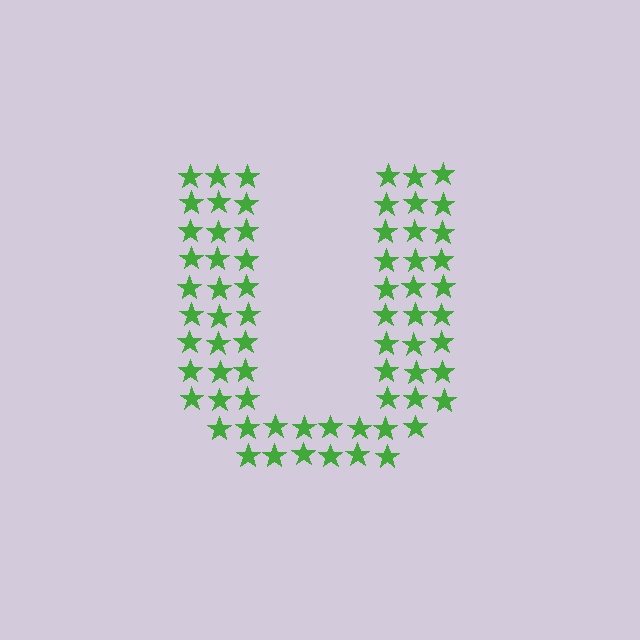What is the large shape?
The large shape is the letter U.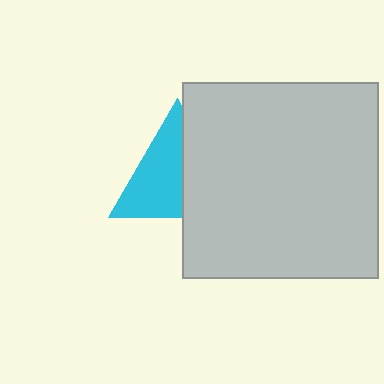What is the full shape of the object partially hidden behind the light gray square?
The partially hidden object is a cyan triangle.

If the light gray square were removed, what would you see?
You would see the complete cyan triangle.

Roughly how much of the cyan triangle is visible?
About half of it is visible (roughly 56%).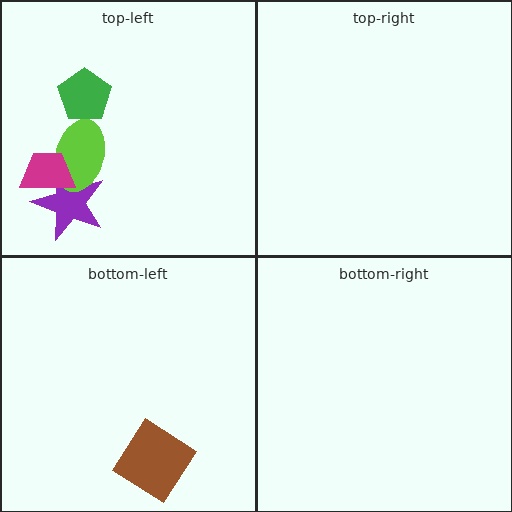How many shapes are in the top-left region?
4.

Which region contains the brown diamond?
The bottom-left region.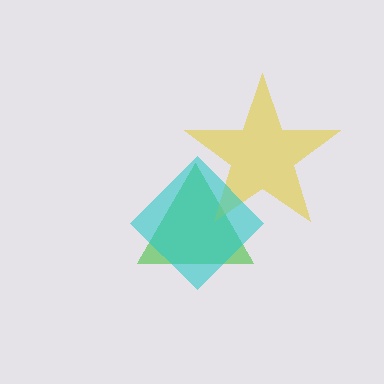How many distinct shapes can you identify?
There are 3 distinct shapes: a green triangle, a yellow star, a cyan diamond.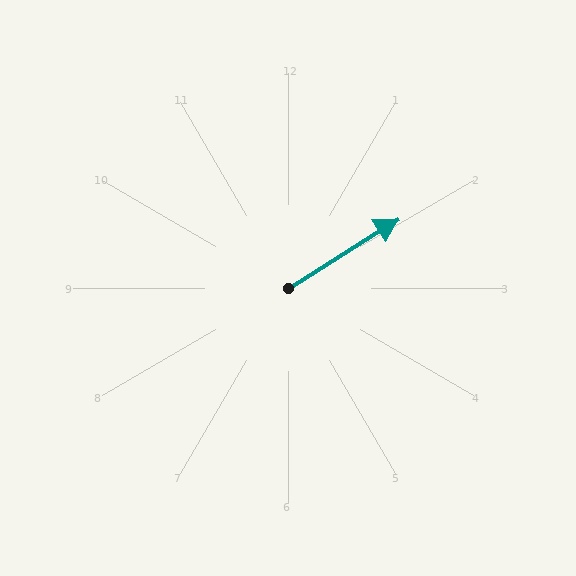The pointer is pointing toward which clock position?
Roughly 2 o'clock.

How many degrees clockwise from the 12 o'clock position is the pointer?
Approximately 58 degrees.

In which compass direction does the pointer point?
Northeast.